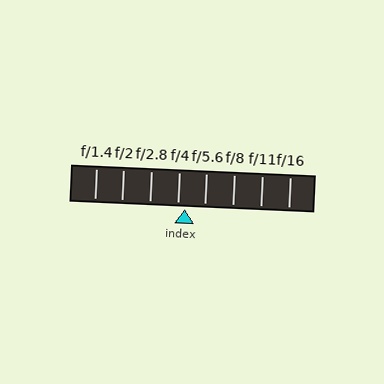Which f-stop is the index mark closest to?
The index mark is closest to f/4.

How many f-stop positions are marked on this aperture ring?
There are 8 f-stop positions marked.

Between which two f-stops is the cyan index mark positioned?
The index mark is between f/4 and f/5.6.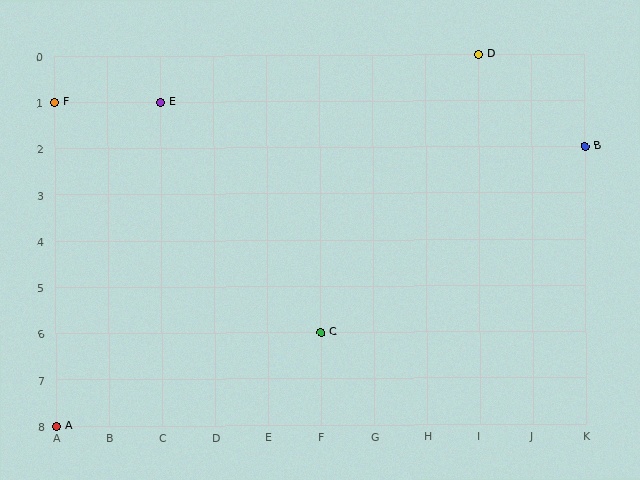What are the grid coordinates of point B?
Point B is at grid coordinates (K, 2).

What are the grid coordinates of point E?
Point E is at grid coordinates (C, 1).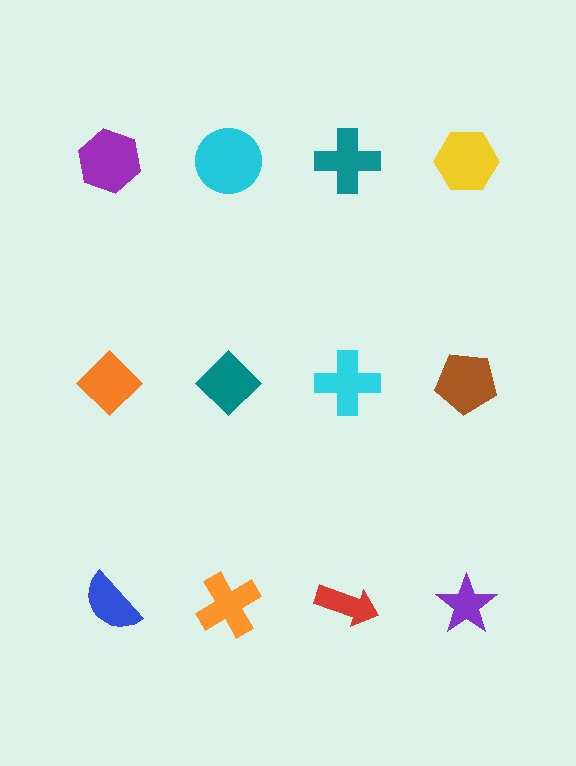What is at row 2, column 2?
A teal diamond.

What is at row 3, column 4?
A purple star.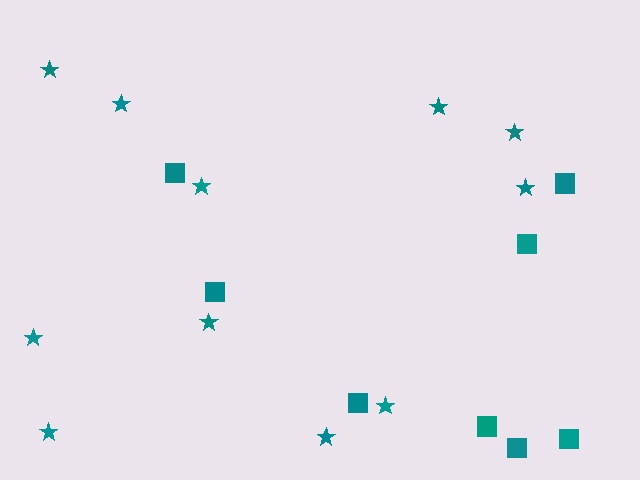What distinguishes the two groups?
There are 2 groups: one group of stars (11) and one group of squares (8).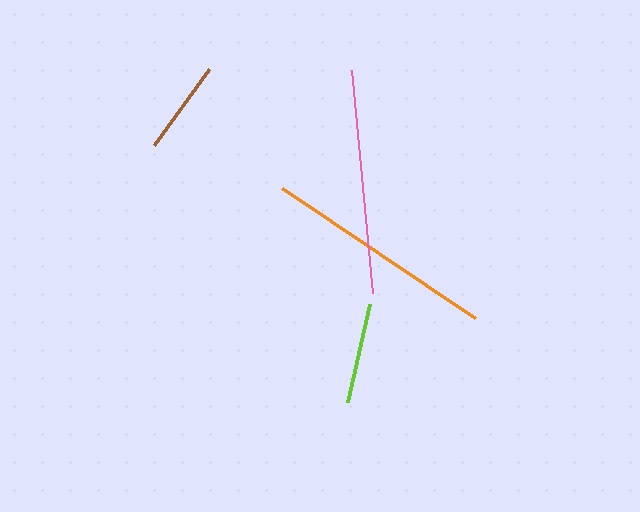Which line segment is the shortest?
The brown line is the shortest at approximately 94 pixels.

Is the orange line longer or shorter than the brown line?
The orange line is longer than the brown line.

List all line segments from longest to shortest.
From longest to shortest: orange, pink, lime, brown.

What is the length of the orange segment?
The orange segment is approximately 233 pixels long.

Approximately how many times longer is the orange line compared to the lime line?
The orange line is approximately 2.3 times the length of the lime line.